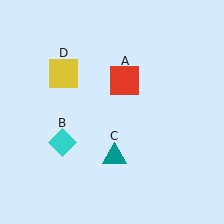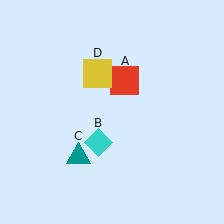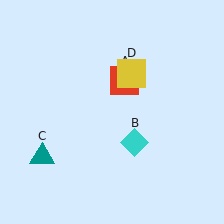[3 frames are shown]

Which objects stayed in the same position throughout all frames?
Red square (object A) remained stationary.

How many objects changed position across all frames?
3 objects changed position: cyan diamond (object B), teal triangle (object C), yellow square (object D).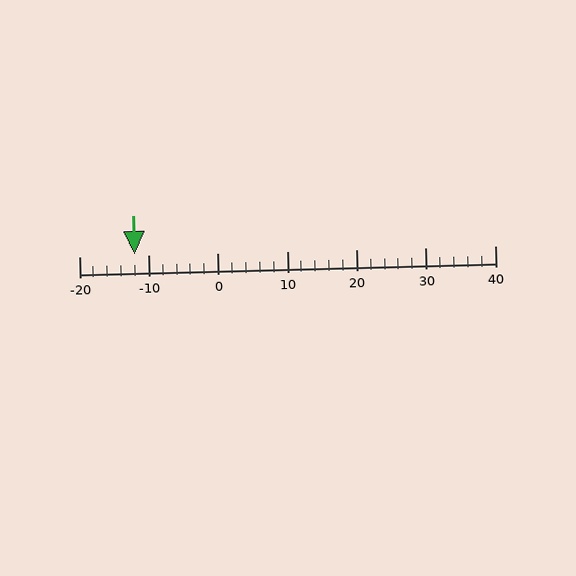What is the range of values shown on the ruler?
The ruler shows values from -20 to 40.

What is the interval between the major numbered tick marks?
The major tick marks are spaced 10 units apart.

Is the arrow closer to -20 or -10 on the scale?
The arrow is closer to -10.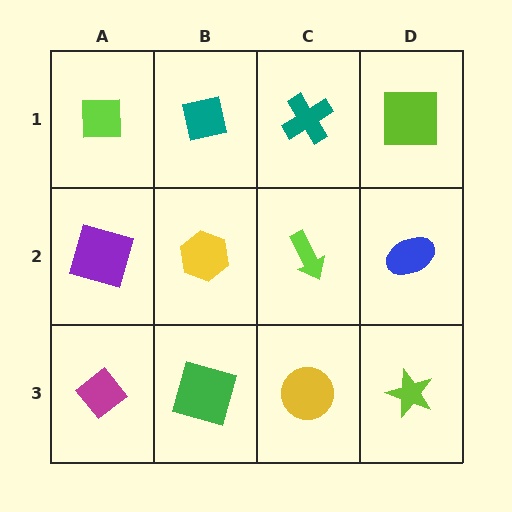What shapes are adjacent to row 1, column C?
A lime arrow (row 2, column C), a teal square (row 1, column B), a lime square (row 1, column D).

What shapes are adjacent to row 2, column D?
A lime square (row 1, column D), a lime star (row 3, column D), a lime arrow (row 2, column C).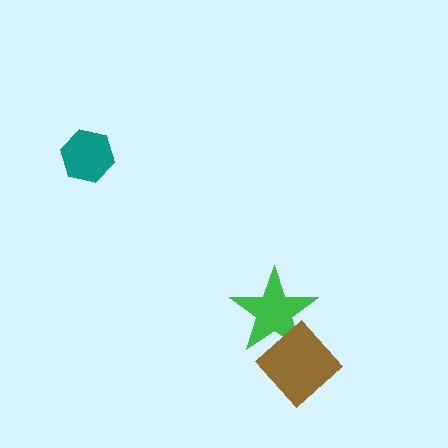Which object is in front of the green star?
The brown diamond is in front of the green star.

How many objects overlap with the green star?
1 object overlaps with the green star.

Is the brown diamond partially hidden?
No, no other shape covers it.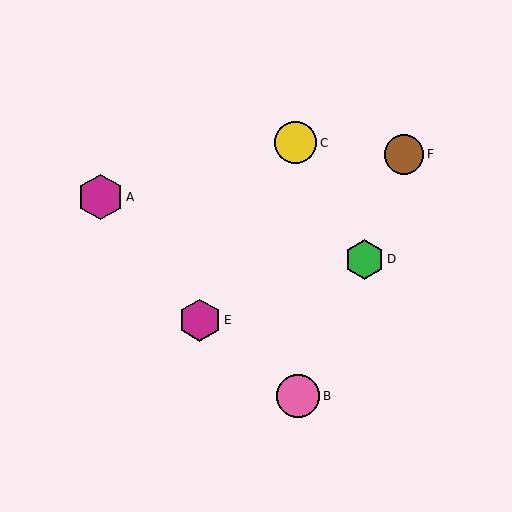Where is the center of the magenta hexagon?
The center of the magenta hexagon is at (100, 197).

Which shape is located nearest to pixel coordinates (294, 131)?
The yellow circle (labeled C) at (295, 143) is nearest to that location.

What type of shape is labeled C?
Shape C is a yellow circle.